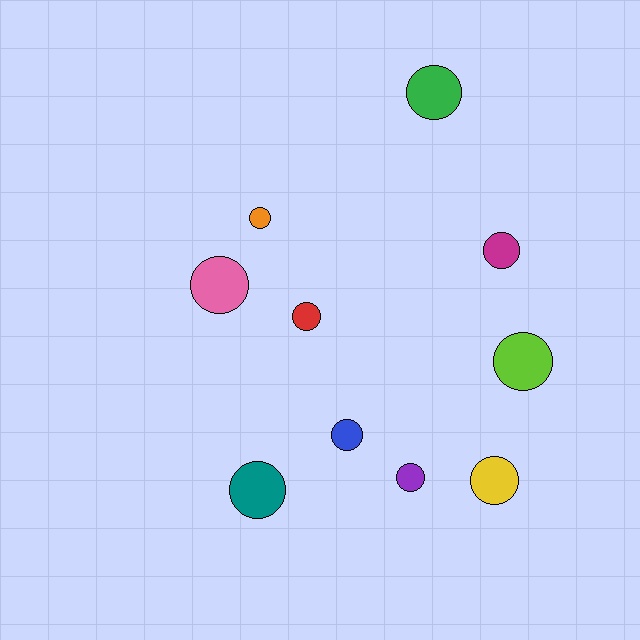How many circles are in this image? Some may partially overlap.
There are 10 circles.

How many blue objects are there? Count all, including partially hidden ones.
There is 1 blue object.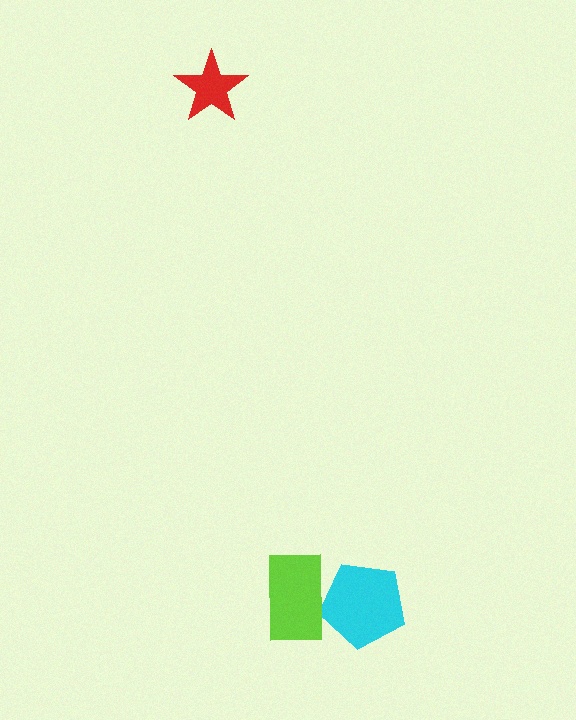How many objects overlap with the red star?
0 objects overlap with the red star.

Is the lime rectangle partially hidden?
No, no other shape covers it.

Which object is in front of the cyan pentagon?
The lime rectangle is in front of the cyan pentagon.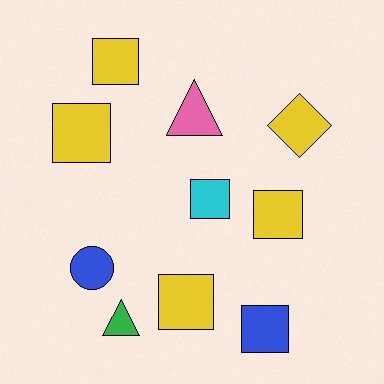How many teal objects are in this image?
There are no teal objects.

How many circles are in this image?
There is 1 circle.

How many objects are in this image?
There are 10 objects.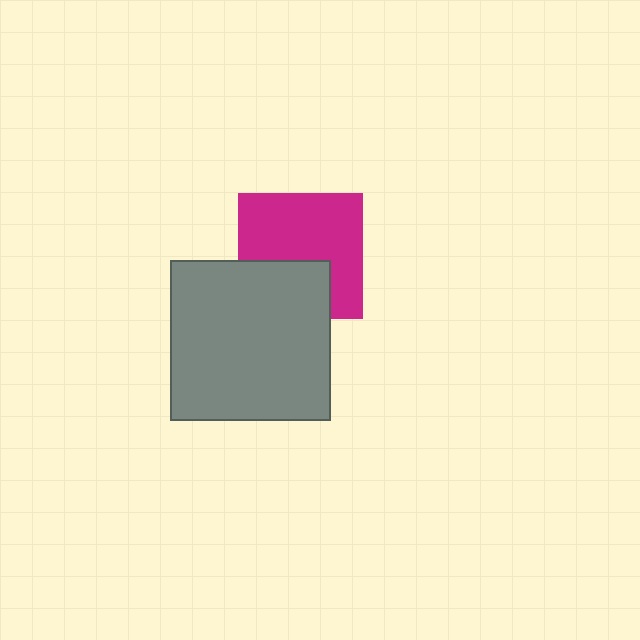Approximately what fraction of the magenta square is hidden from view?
Roughly 36% of the magenta square is hidden behind the gray square.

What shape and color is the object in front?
The object in front is a gray square.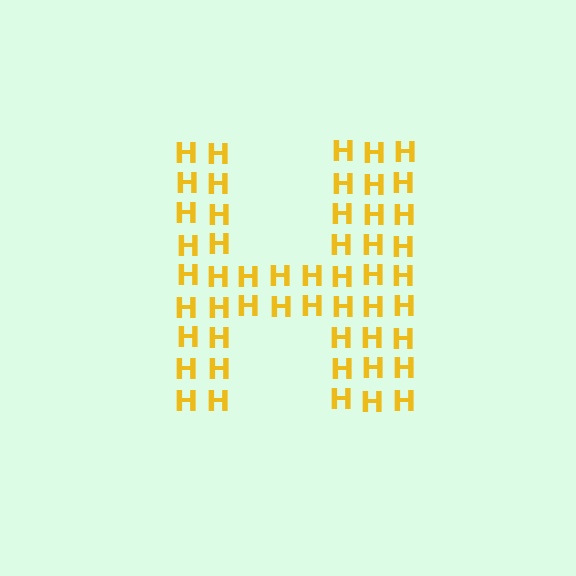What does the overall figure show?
The overall figure shows the letter H.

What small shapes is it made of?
It is made of small letter H's.